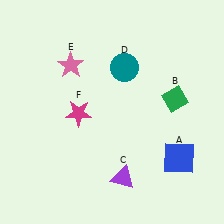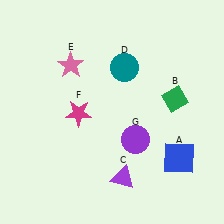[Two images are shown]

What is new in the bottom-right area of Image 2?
A purple circle (G) was added in the bottom-right area of Image 2.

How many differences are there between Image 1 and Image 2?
There is 1 difference between the two images.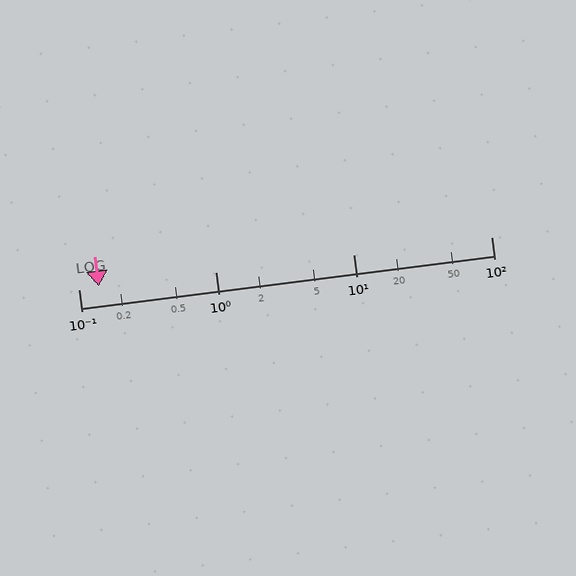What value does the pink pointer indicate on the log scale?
The pointer indicates approximately 0.14.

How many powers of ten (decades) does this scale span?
The scale spans 3 decades, from 0.1 to 100.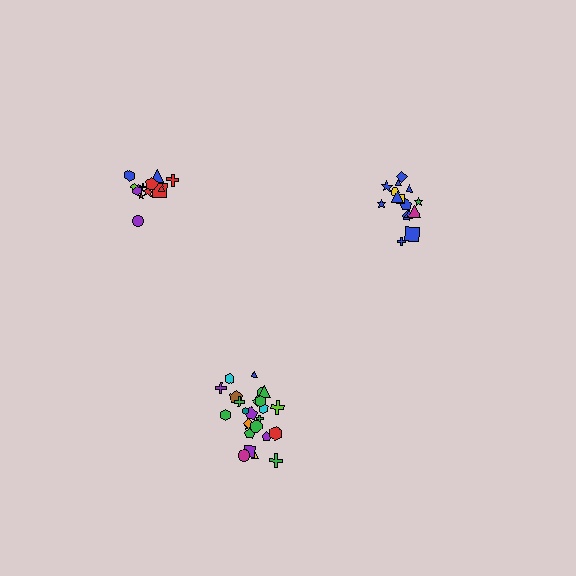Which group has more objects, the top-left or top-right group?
The top-right group.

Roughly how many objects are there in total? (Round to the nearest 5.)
Roughly 50 objects in total.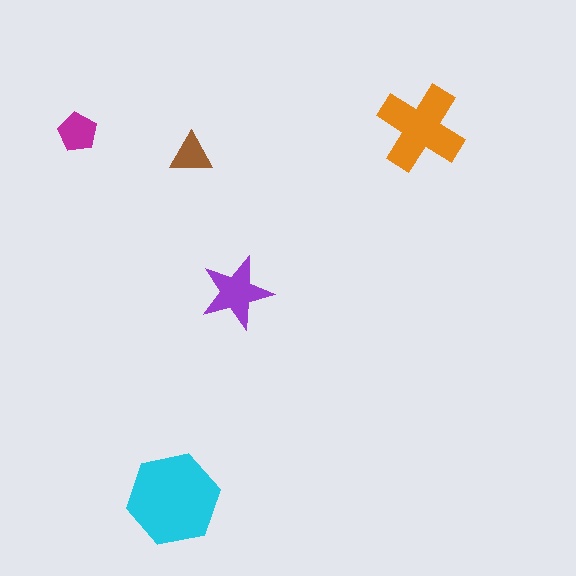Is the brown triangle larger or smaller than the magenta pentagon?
Smaller.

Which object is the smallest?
The brown triangle.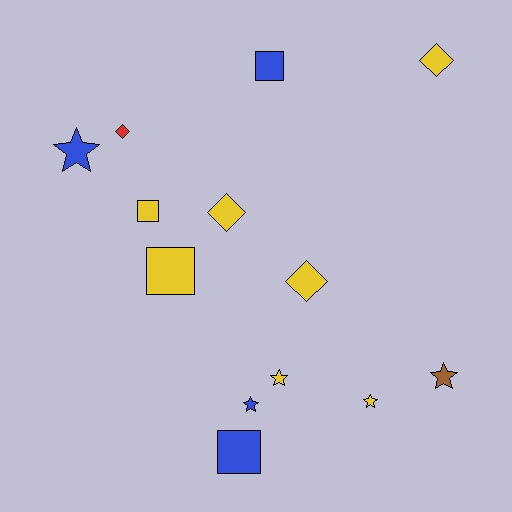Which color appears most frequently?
Yellow, with 7 objects.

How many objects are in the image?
There are 13 objects.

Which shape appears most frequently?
Star, with 5 objects.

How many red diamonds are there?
There is 1 red diamond.